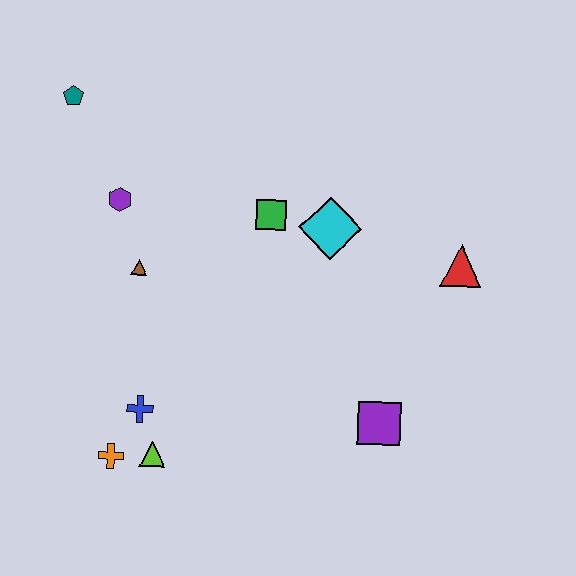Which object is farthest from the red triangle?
The teal pentagon is farthest from the red triangle.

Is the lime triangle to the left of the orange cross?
No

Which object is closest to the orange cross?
The lime triangle is closest to the orange cross.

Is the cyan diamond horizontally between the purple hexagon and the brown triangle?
No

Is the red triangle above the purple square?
Yes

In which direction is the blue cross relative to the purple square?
The blue cross is to the left of the purple square.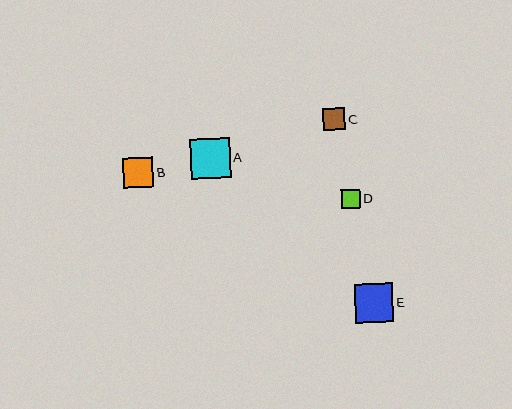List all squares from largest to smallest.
From largest to smallest: A, E, B, C, D.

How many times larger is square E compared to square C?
Square E is approximately 1.8 times the size of square C.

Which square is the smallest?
Square D is the smallest with a size of approximately 19 pixels.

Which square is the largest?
Square A is the largest with a size of approximately 40 pixels.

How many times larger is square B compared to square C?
Square B is approximately 1.4 times the size of square C.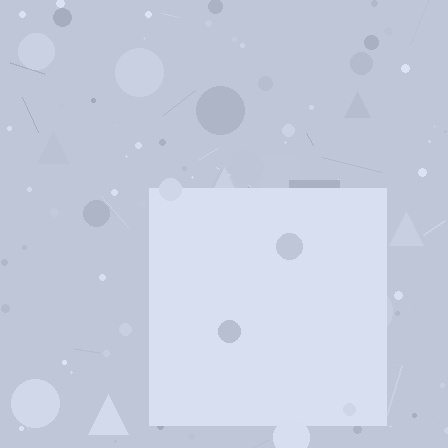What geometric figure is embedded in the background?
A square is embedded in the background.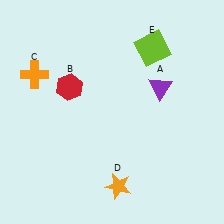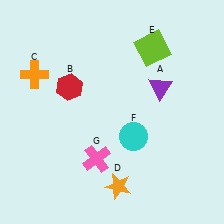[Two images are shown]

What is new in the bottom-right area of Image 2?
A cyan circle (F) was added in the bottom-right area of Image 2.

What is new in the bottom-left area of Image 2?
A pink cross (G) was added in the bottom-left area of Image 2.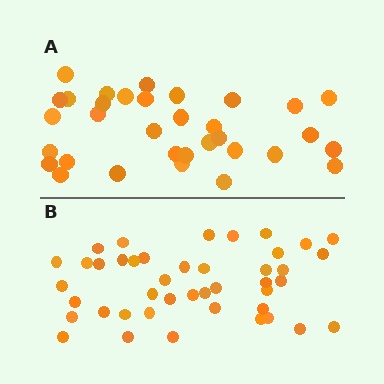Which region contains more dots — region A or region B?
Region B (the bottom region) has more dots.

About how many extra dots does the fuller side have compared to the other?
Region B has roughly 10 or so more dots than region A.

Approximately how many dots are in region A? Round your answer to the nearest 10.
About 30 dots. (The exact count is 33, which rounds to 30.)